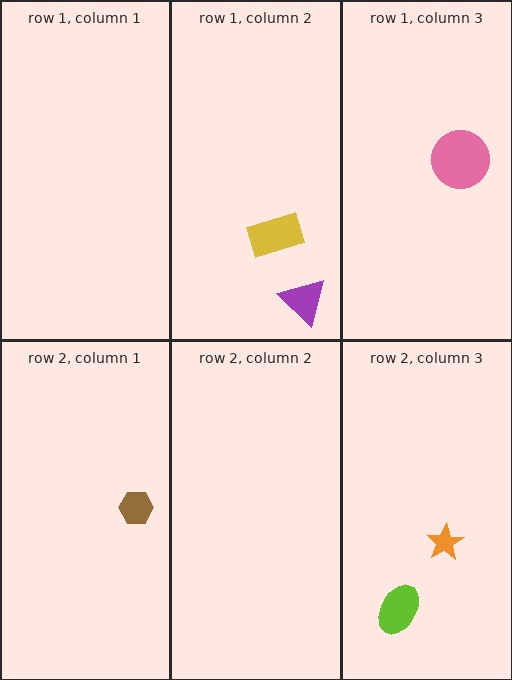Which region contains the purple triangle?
The row 1, column 2 region.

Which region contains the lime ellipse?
The row 2, column 3 region.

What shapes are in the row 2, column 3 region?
The orange star, the lime ellipse.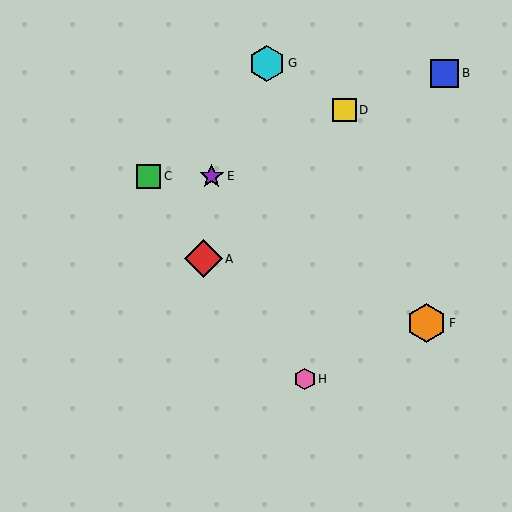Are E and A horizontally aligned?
No, E is at y≈176 and A is at y≈259.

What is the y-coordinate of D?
Object D is at y≈110.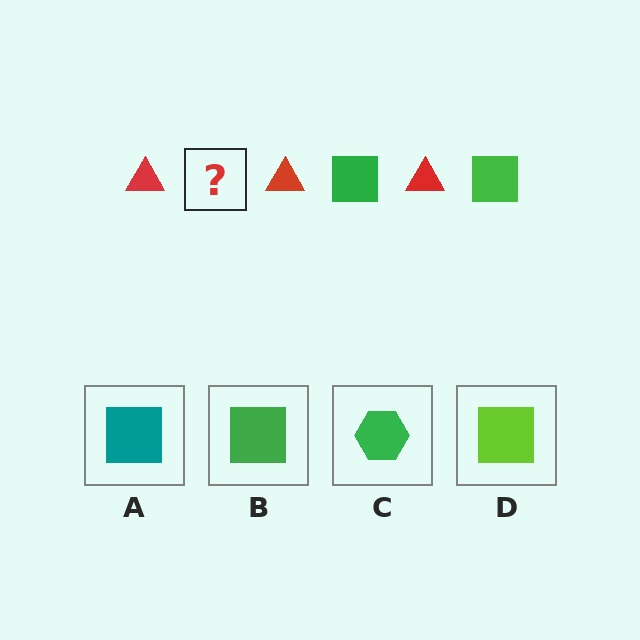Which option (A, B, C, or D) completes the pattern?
B.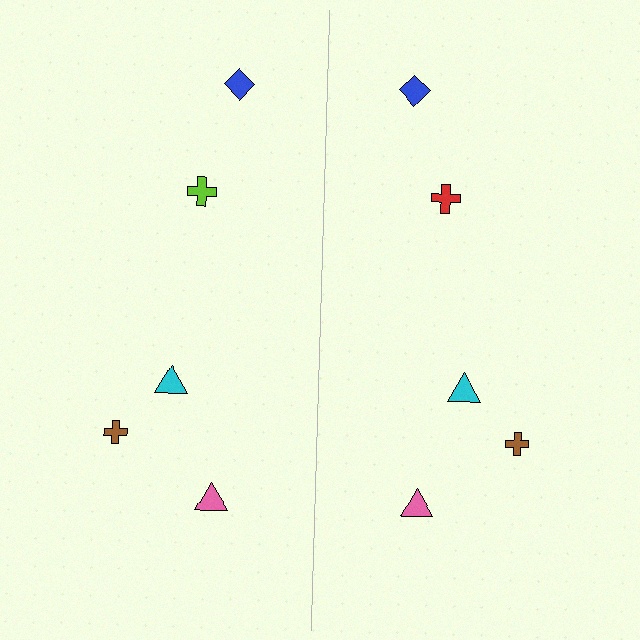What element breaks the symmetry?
The red cross on the right side breaks the symmetry — its mirror counterpart is lime.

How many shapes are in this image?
There are 10 shapes in this image.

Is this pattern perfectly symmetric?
No, the pattern is not perfectly symmetric. The red cross on the right side breaks the symmetry — its mirror counterpart is lime.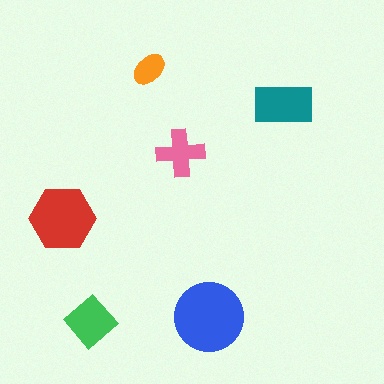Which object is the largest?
The blue circle.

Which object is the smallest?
The orange ellipse.